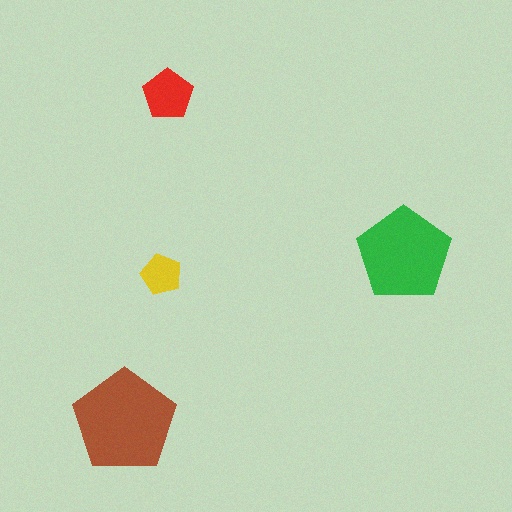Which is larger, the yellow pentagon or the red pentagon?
The red one.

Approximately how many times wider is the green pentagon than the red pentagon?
About 2 times wider.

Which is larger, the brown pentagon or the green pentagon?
The brown one.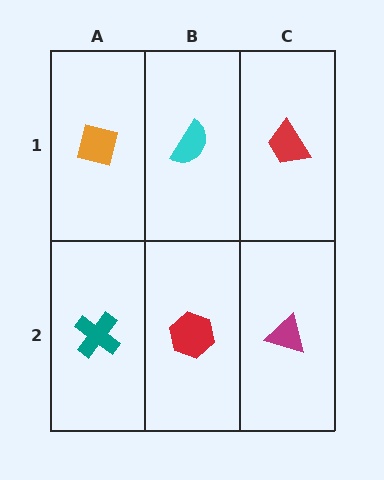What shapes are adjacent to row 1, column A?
A teal cross (row 2, column A), a cyan semicircle (row 1, column B).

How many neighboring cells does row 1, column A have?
2.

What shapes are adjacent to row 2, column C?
A red trapezoid (row 1, column C), a red hexagon (row 2, column B).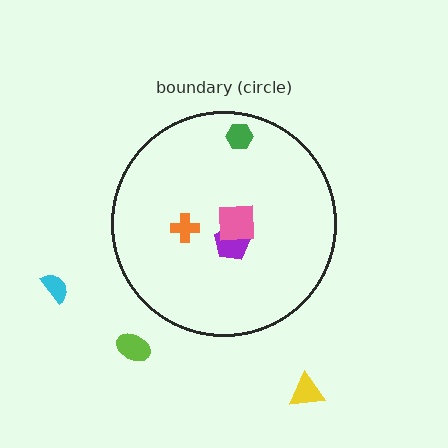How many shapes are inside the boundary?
4 inside, 3 outside.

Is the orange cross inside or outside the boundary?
Inside.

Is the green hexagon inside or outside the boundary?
Inside.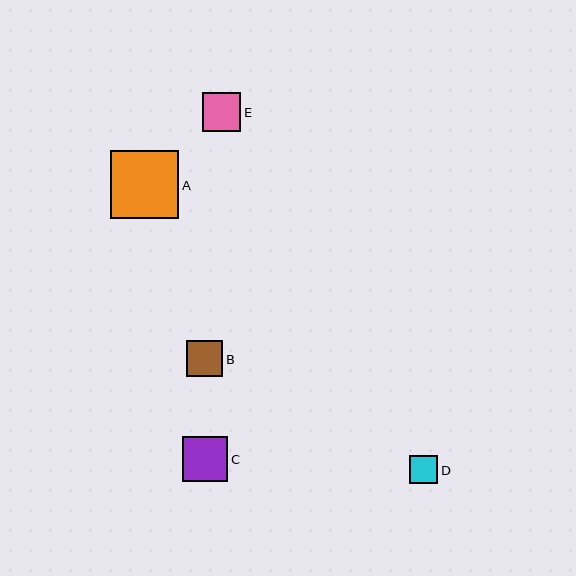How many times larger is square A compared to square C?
Square A is approximately 1.5 times the size of square C.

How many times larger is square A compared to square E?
Square A is approximately 1.8 times the size of square E.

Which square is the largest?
Square A is the largest with a size of approximately 68 pixels.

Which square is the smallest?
Square D is the smallest with a size of approximately 28 pixels.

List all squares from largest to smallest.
From largest to smallest: A, C, E, B, D.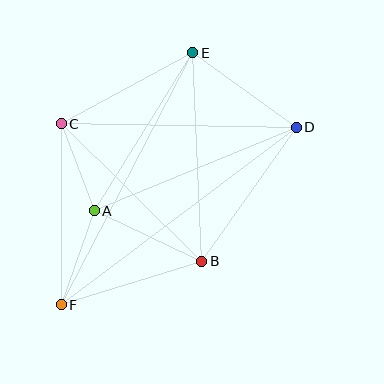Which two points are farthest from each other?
Points D and F are farthest from each other.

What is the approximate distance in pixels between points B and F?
The distance between B and F is approximately 147 pixels.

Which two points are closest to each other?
Points A and C are closest to each other.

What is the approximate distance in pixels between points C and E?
The distance between C and E is approximately 150 pixels.